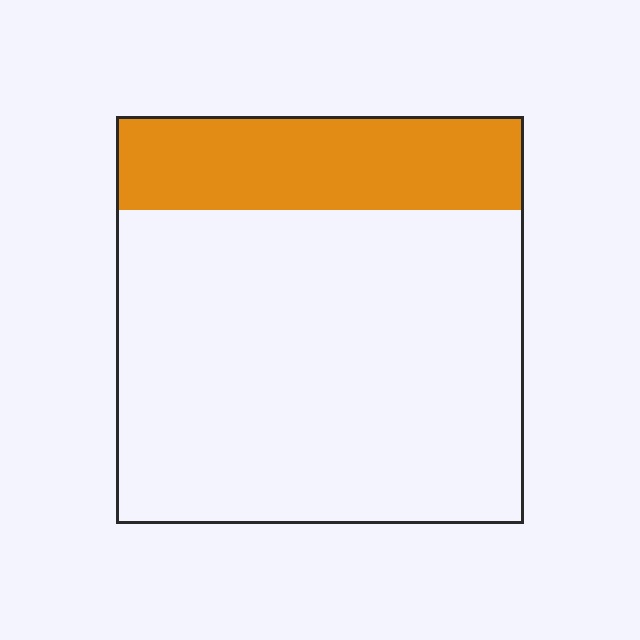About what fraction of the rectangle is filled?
About one quarter (1/4).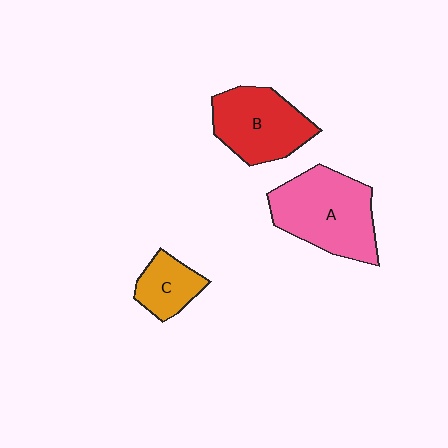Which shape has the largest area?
Shape A (pink).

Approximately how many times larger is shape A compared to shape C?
Approximately 2.3 times.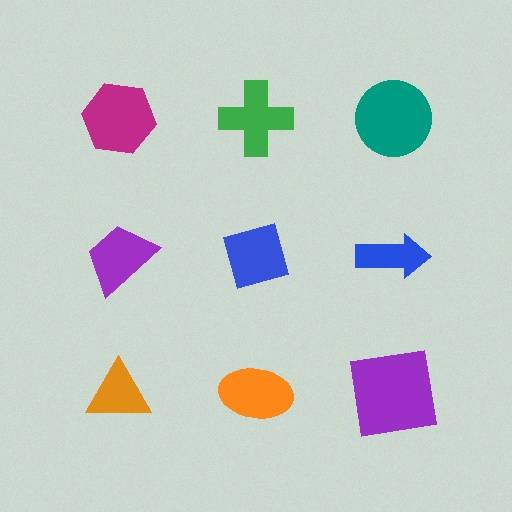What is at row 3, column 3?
A purple square.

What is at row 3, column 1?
An orange triangle.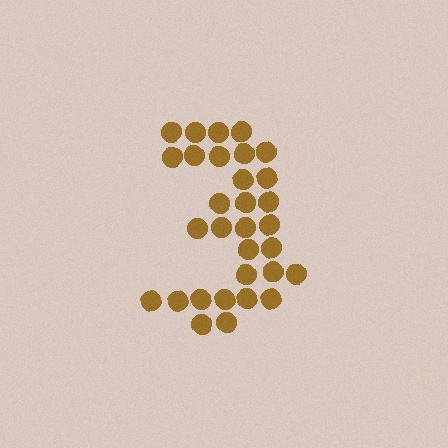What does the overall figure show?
The overall figure shows the digit 3.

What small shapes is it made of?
It is made of small circles.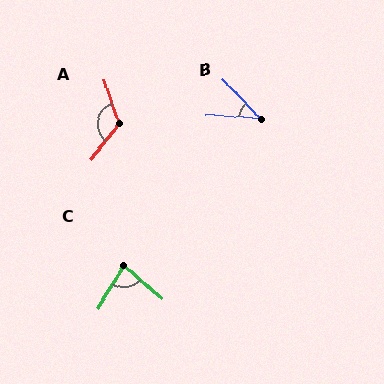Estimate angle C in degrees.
Approximately 81 degrees.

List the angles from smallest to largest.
B (42°), C (81°), A (124°).